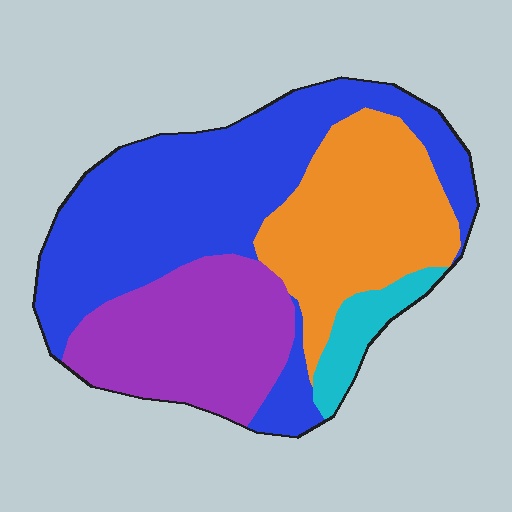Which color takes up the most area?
Blue, at roughly 45%.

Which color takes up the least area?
Cyan, at roughly 5%.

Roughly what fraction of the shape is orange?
Orange takes up about one quarter (1/4) of the shape.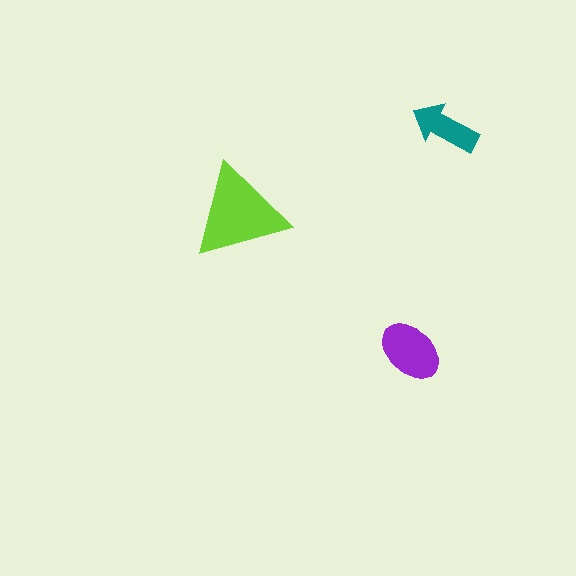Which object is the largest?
The lime triangle.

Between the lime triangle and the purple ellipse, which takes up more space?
The lime triangle.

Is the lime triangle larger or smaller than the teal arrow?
Larger.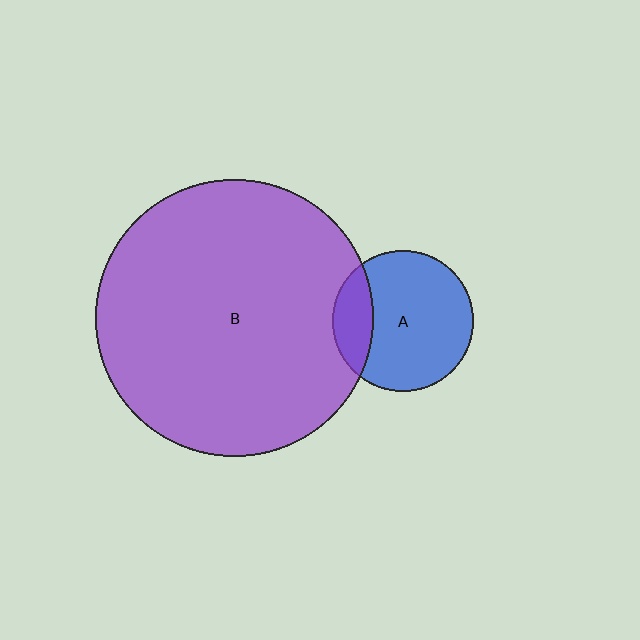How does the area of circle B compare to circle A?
Approximately 3.9 times.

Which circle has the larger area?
Circle B (purple).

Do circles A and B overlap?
Yes.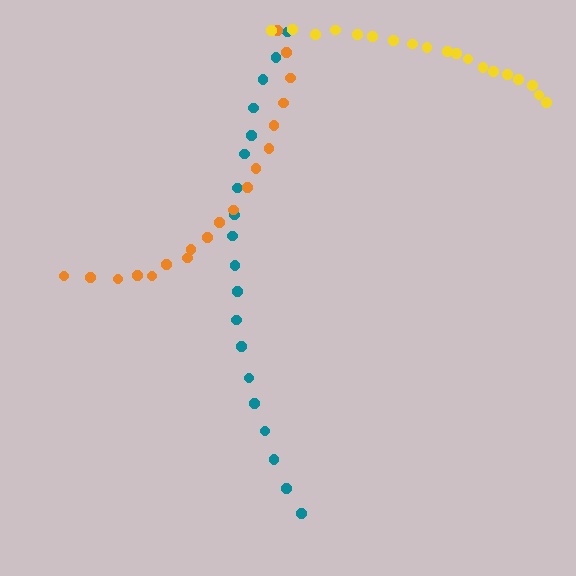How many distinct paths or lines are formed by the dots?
There are 3 distinct paths.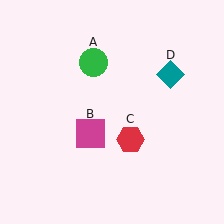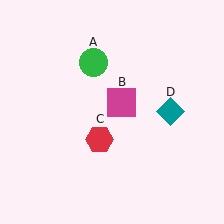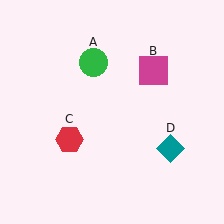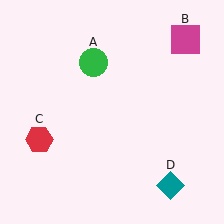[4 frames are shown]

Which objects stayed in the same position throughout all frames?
Green circle (object A) remained stationary.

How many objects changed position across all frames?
3 objects changed position: magenta square (object B), red hexagon (object C), teal diamond (object D).